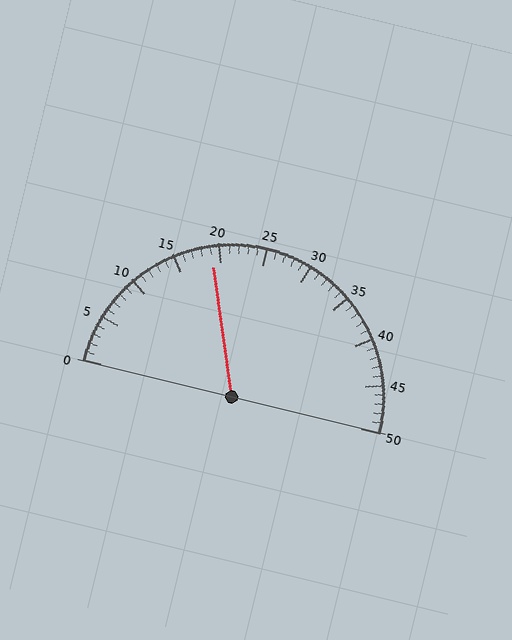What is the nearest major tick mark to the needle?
The nearest major tick mark is 20.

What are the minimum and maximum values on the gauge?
The gauge ranges from 0 to 50.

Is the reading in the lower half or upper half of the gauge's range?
The reading is in the lower half of the range (0 to 50).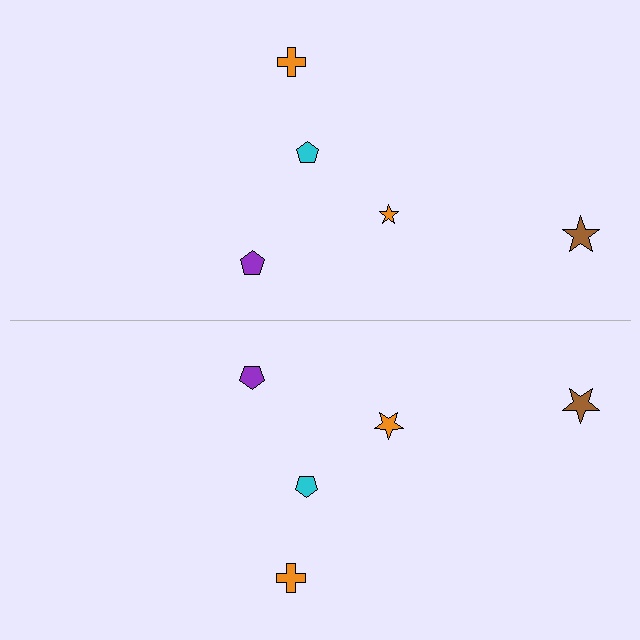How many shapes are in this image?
There are 10 shapes in this image.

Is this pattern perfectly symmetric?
No, the pattern is not perfectly symmetric. The orange star on the bottom side has a different size than its mirror counterpart.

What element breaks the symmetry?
The orange star on the bottom side has a different size than its mirror counterpart.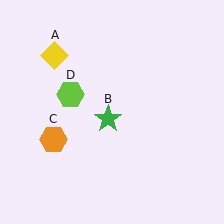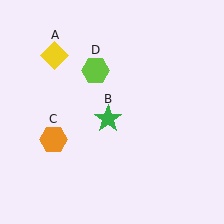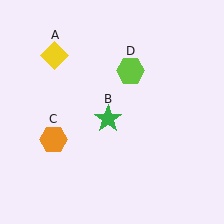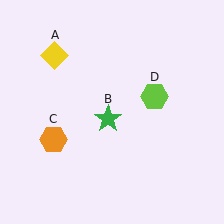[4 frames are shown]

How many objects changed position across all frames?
1 object changed position: lime hexagon (object D).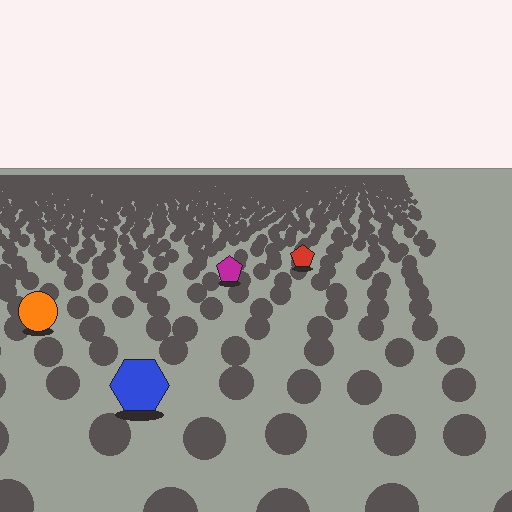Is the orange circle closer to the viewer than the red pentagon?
Yes. The orange circle is closer — you can tell from the texture gradient: the ground texture is coarser near it.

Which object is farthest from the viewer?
The red pentagon is farthest from the viewer. It appears smaller and the ground texture around it is denser.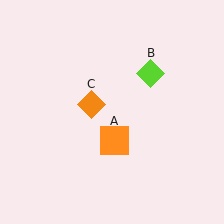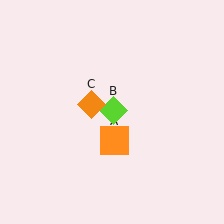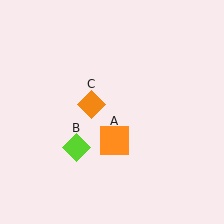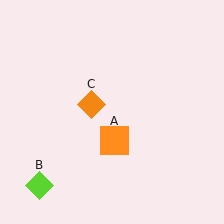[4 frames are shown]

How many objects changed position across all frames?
1 object changed position: lime diamond (object B).